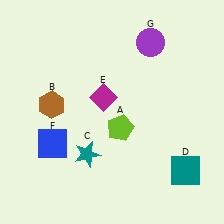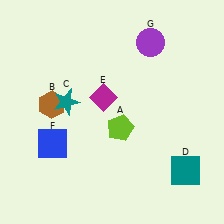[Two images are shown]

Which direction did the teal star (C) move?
The teal star (C) moved up.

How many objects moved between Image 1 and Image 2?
1 object moved between the two images.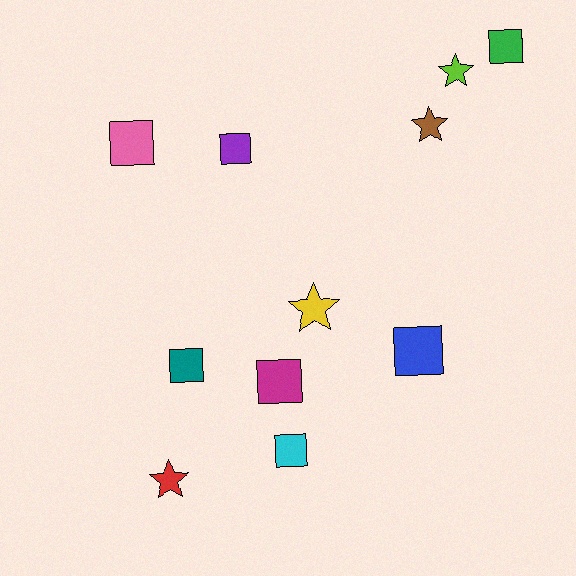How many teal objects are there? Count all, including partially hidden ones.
There is 1 teal object.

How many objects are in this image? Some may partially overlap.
There are 11 objects.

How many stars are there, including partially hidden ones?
There are 4 stars.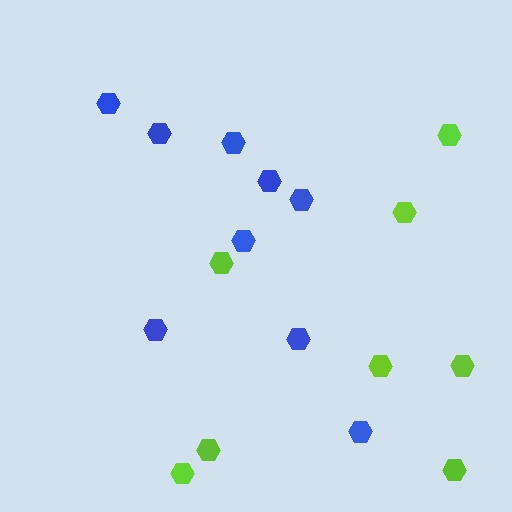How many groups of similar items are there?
There are 2 groups: one group of blue hexagons (9) and one group of lime hexagons (8).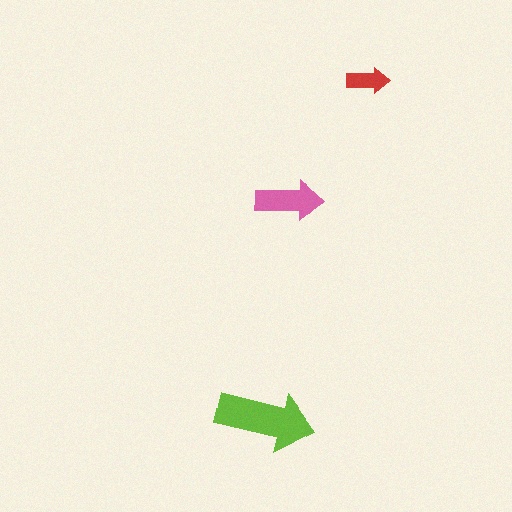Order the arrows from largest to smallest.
the lime one, the pink one, the red one.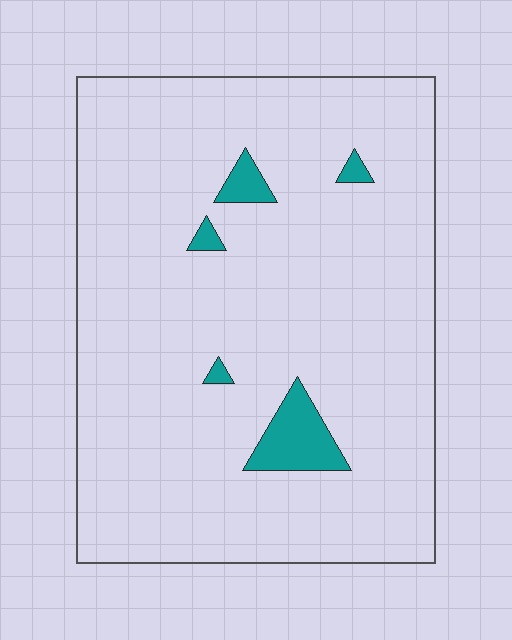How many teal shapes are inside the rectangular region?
5.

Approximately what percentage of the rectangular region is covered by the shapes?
Approximately 5%.